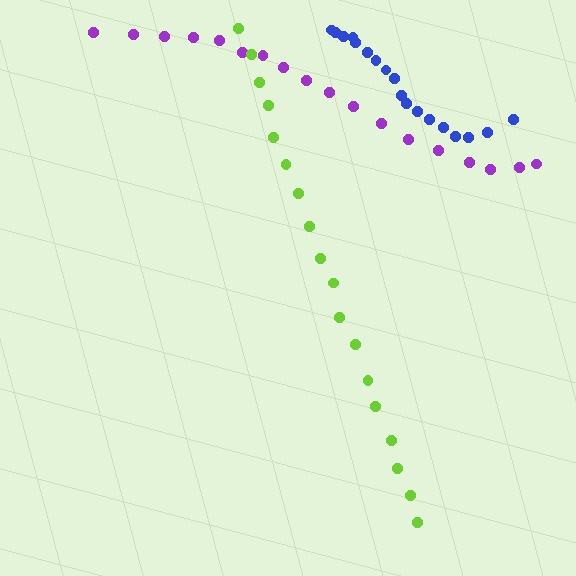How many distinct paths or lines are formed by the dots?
There are 3 distinct paths.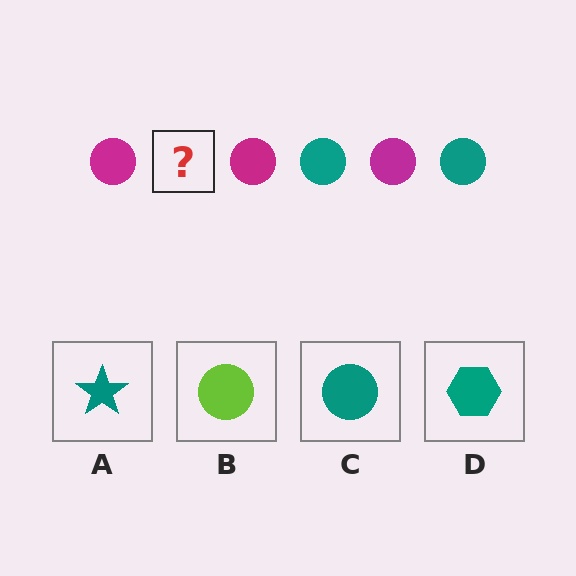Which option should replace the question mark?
Option C.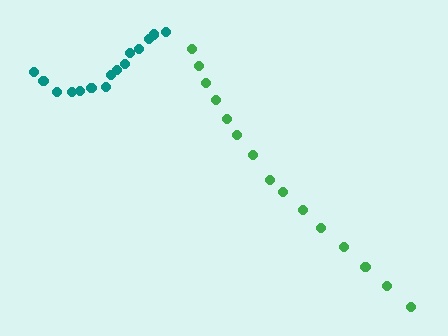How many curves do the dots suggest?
There are 2 distinct paths.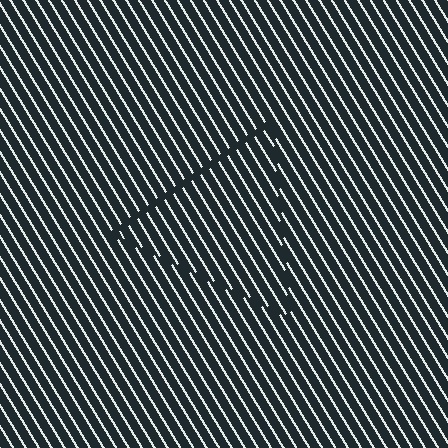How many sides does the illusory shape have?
3 sides — the line-ends trace a triangle.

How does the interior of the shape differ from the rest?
The interior of the shape contains the same grating, shifted by half a period — the contour is defined by the phase discontinuity where line-ends from the inner and outer gratings abut.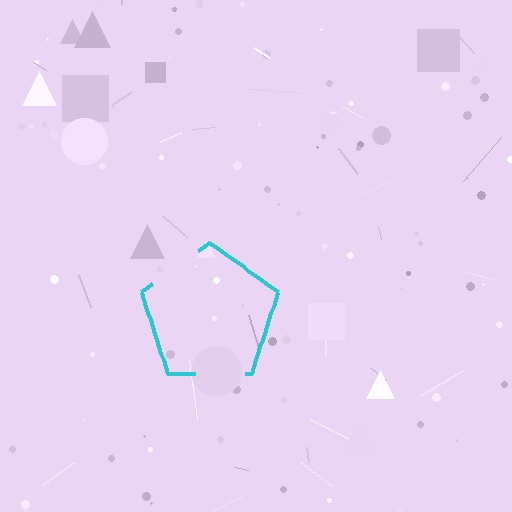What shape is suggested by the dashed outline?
The dashed outline suggests a pentagon.